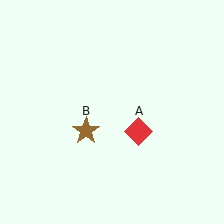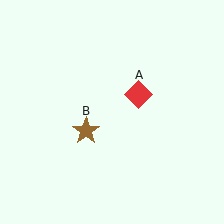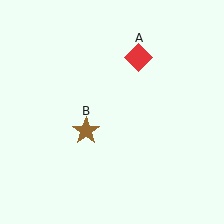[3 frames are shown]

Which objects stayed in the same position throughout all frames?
Brown star (object B) remained stationary.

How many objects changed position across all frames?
1 object changed position: red diamond (object A).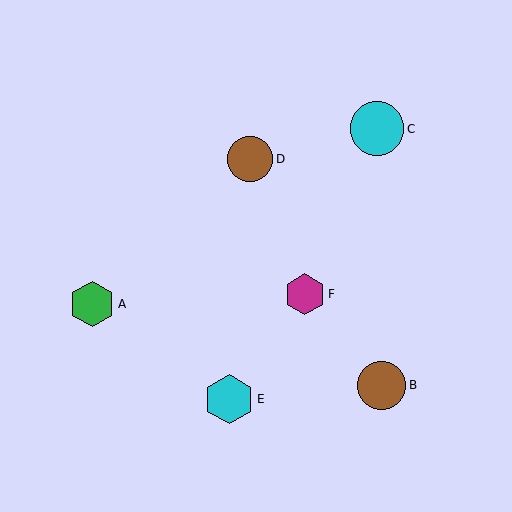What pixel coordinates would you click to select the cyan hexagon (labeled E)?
Click at (229, 399) to select the cyan hexagon E.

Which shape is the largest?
The cyan circle (labeled C) is the largest.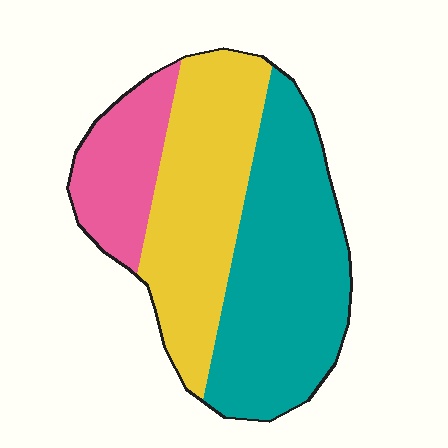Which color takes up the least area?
Pink, at roughly 20%.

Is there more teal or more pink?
Teal.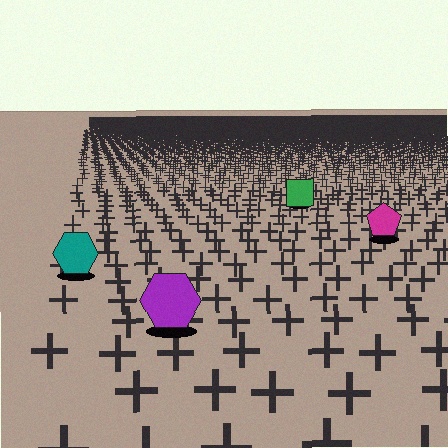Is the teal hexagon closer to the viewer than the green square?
Yes. The teal hexagon is closer — you can tell from the texture gradient: the ground texture is coarser near it.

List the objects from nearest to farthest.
From nearest to farthest: the purple hexagon, the teal hexagon, the magenta pentagon, the green square.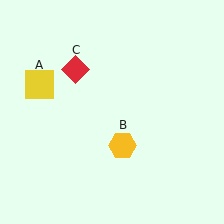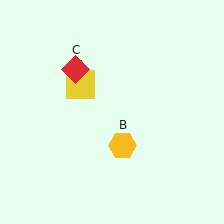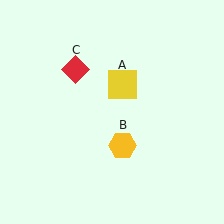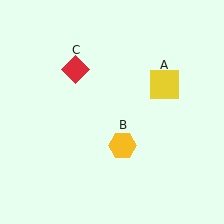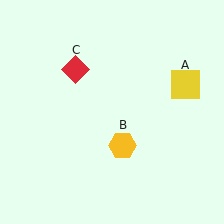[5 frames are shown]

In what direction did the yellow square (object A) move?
The yellow square (object A) moved right.